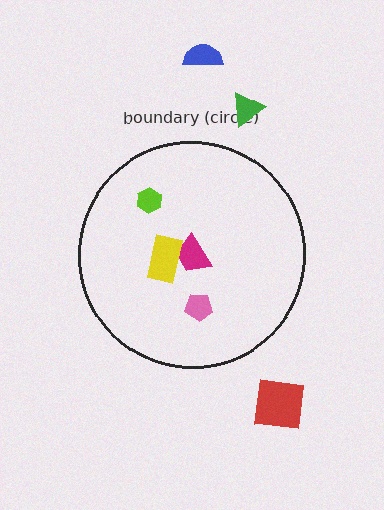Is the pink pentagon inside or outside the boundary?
Inside.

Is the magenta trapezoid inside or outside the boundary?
Inside.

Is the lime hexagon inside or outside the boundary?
Inside.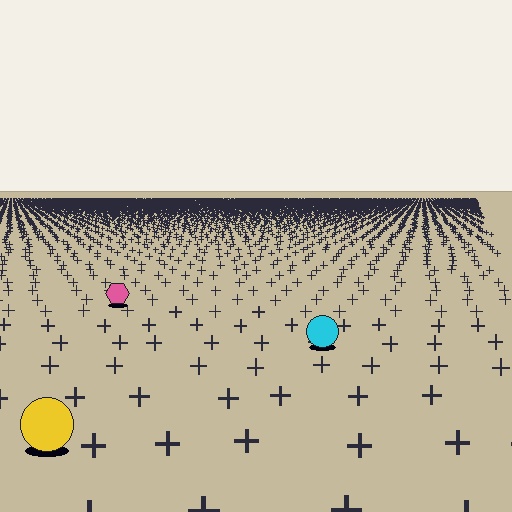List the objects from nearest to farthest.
From nearest to farthest: the yellow circle, the cyan circle, the pink hexagon.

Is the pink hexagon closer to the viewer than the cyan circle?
No. The cyan circle is closer — you can tell from the texture gradient: the ground texture is coarser near it.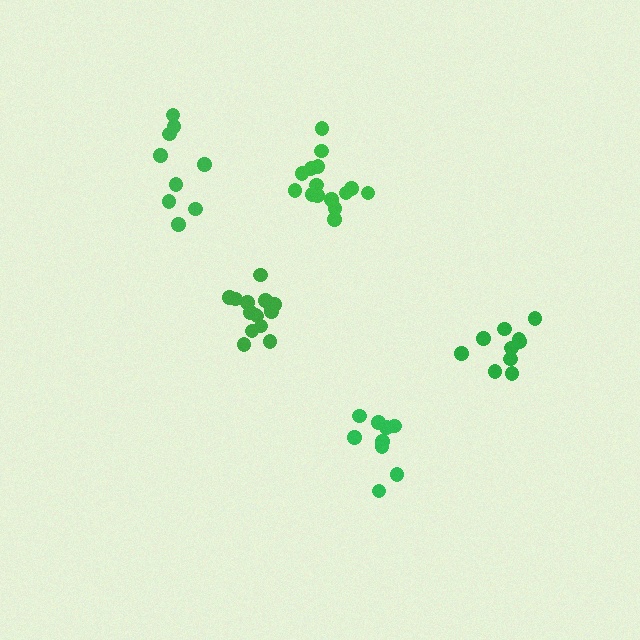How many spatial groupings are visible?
There are 5 spatial groupings.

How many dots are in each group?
Group 1: 9 dots, Group 2: 15 dots, Group 3: 15 dots, Group 4: 10 dots, Group 5: 9 dots (58 total).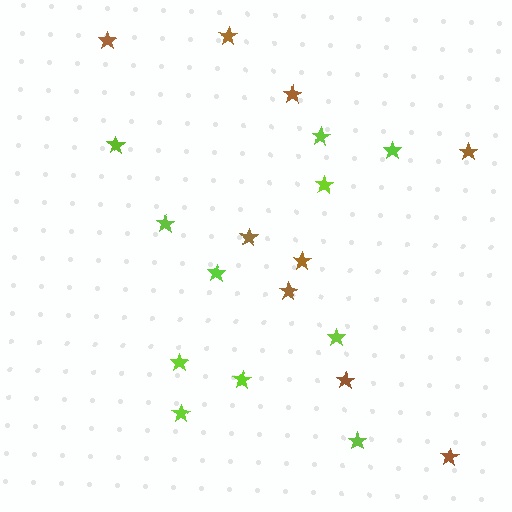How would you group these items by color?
There are 2 groups: one group of brown stars (9) and one group of lime stars (11).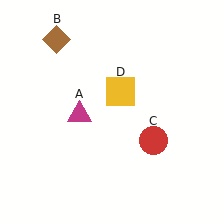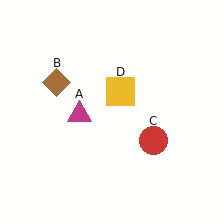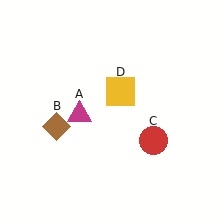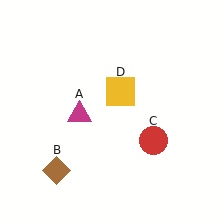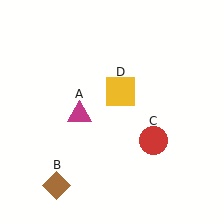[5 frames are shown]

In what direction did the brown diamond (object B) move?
The brown diamond (object B) moved down.